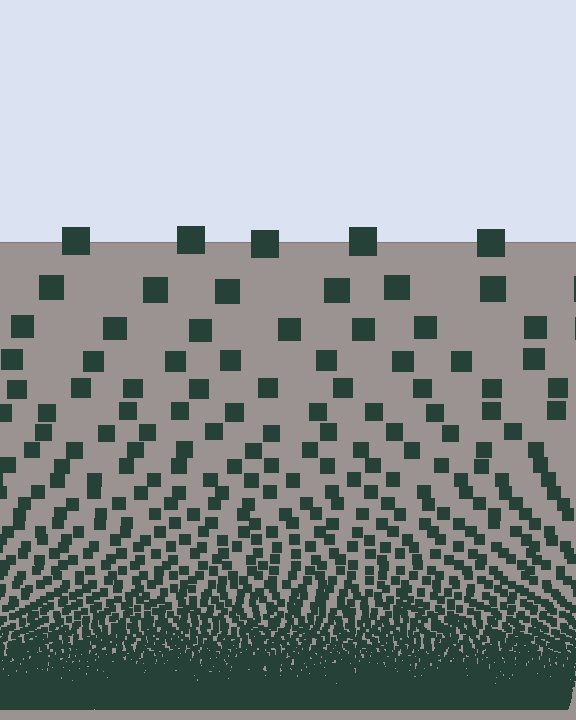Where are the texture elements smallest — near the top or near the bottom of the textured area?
Near the bottom.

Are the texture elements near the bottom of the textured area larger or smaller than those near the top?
Smaller. The gradient is inverted — elements near the bottom are smaller and denser.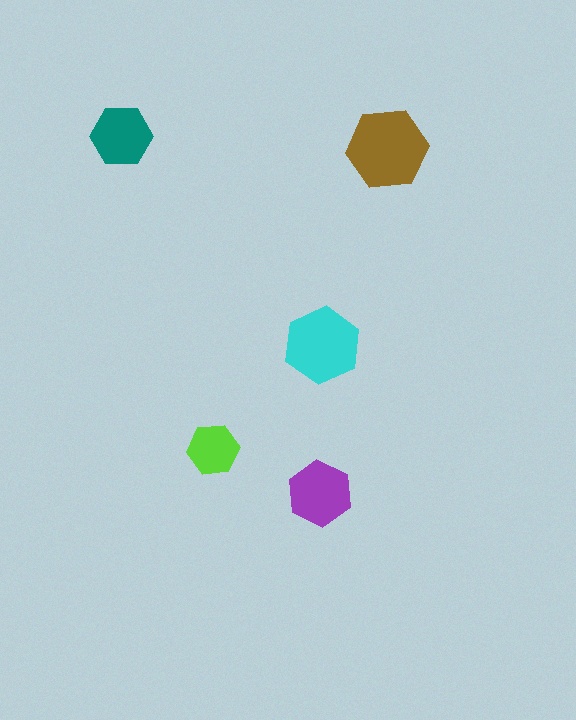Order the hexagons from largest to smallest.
the brown one, the cyan one, the purple one, the teal one, the lime one.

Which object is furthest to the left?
The teal hexagon is leftmost.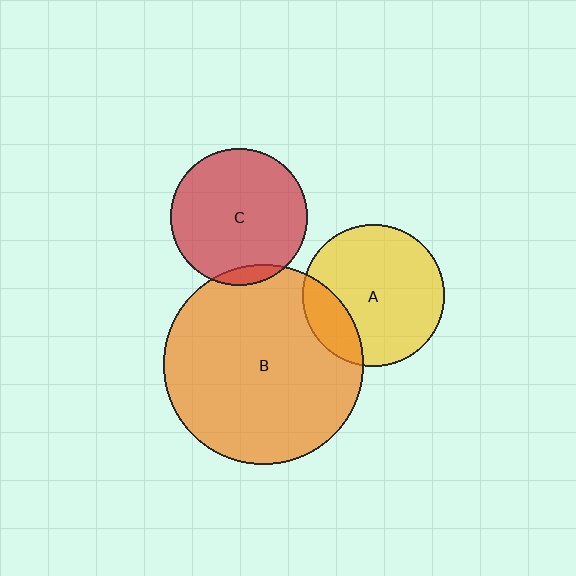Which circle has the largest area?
Circle B (orange).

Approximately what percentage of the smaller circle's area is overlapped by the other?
Approximately 5%.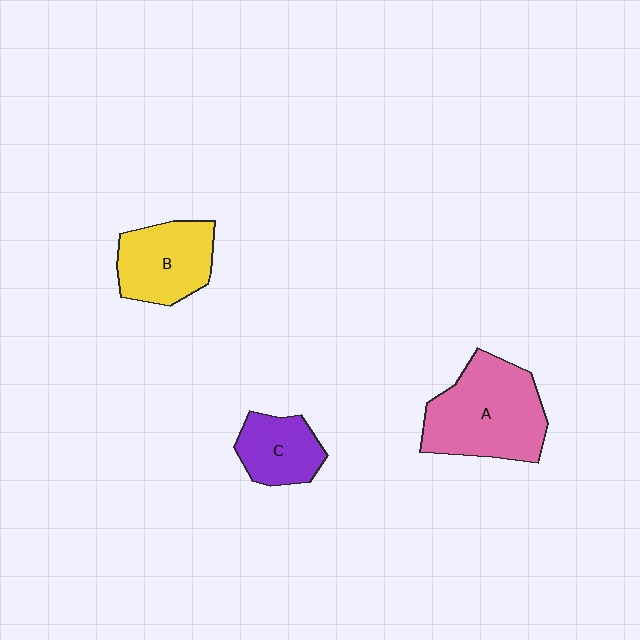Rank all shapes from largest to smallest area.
From largest to smallest: A (pink), B (yellow), C (purple).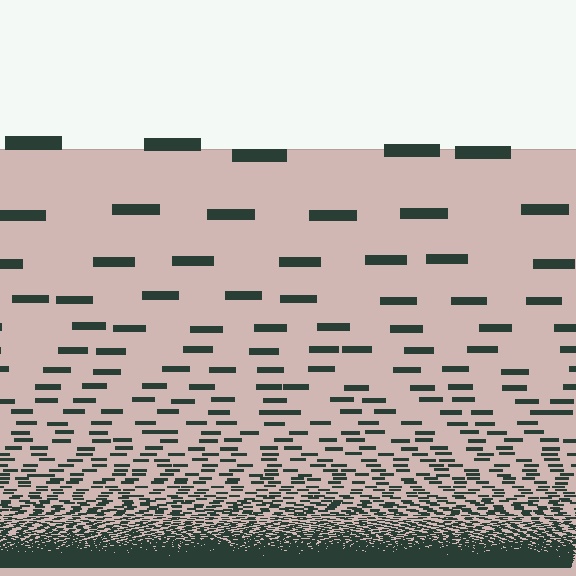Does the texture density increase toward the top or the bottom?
Density increases toward the bottom.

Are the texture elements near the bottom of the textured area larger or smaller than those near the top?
Smaller. The gradient is inverted — elements near the bottom are smaller and denser.